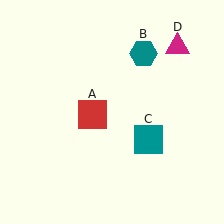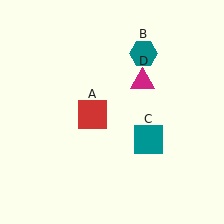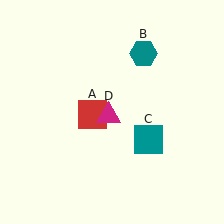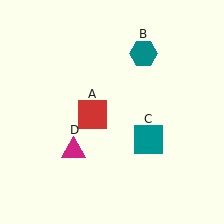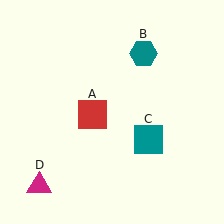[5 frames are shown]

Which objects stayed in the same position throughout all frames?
Red square (object A) and teal hexagon (object B) and teal square (object C) remained stationary.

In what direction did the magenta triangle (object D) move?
The magenta triangle (object D) moved down and to the left.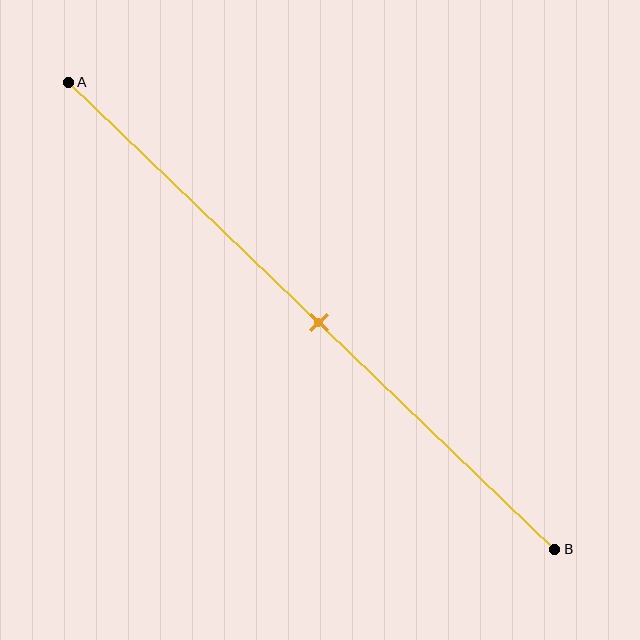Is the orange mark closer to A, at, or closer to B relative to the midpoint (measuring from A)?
The orange mark is approximately at the midpoint of segment AB.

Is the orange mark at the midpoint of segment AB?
Yes, the mark is approximately at the midpoint.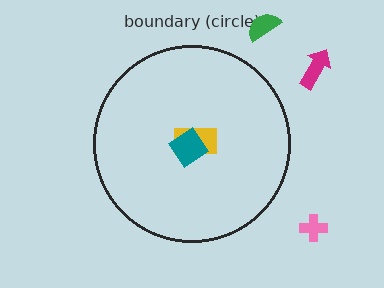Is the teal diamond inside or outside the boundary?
Inside.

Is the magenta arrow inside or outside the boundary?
Outside.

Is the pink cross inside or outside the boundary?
Outside.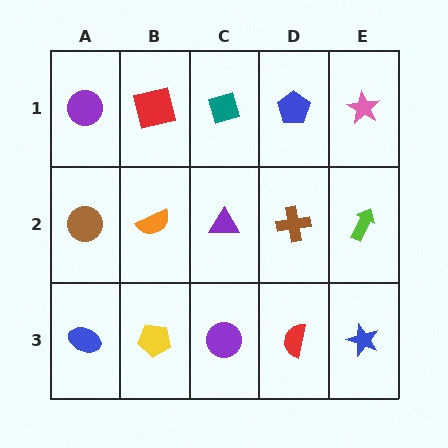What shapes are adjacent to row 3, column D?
A brown cross (row 2, column D), a purple circle (row 3, column C), a blue star (row 3, column E).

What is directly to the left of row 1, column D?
A teal diamond.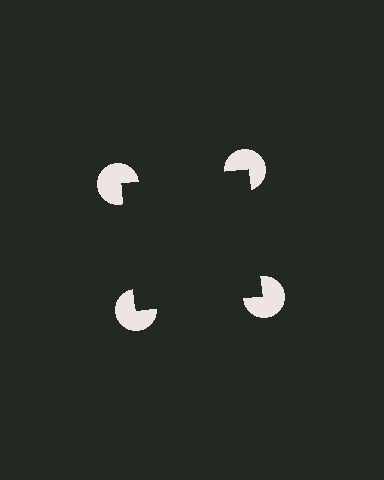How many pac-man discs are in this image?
There are 4 — one at each vertex of the illusory square.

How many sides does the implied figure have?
4 sides.